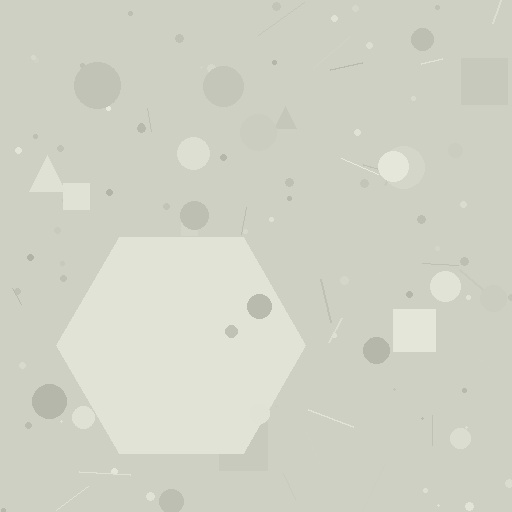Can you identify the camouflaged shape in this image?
The camouflaged shape is a hexagon.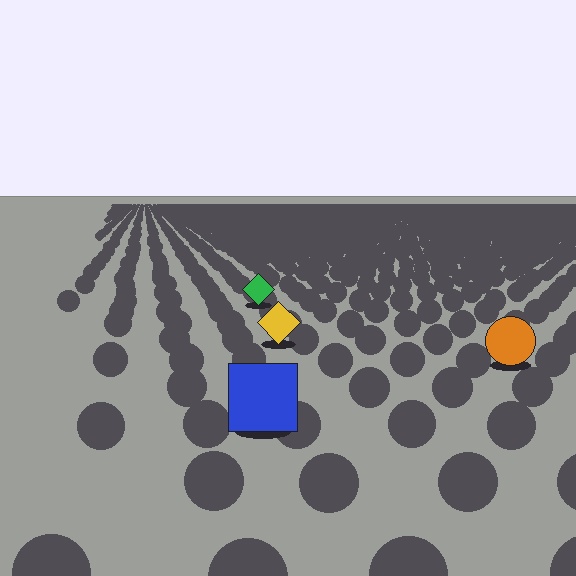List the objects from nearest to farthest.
From nearest to farthest: the blue square, the orange circle, the yellow diamond, the green diamond.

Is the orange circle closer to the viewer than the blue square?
No. The blue square is closer — you can tell from the texture gradient: the ground texture is coarser near it.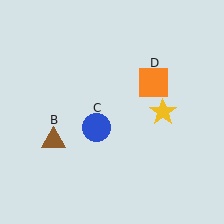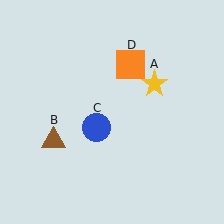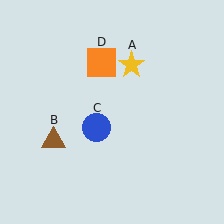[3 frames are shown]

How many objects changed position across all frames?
2 objects changed position: yellow star (object A), orange square (object D).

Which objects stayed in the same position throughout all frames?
Brown triangle (object B) and blue circle (object C) remained stationary.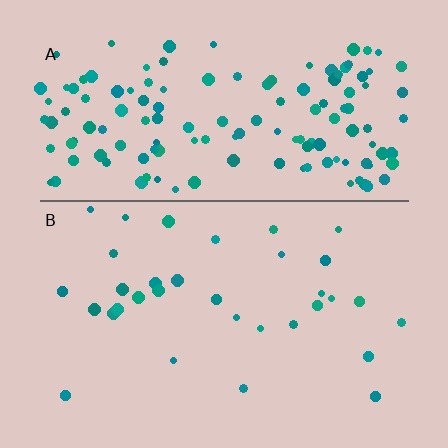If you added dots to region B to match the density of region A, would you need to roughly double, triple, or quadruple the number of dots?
Approximately quadruple.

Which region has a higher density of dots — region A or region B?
A (the top).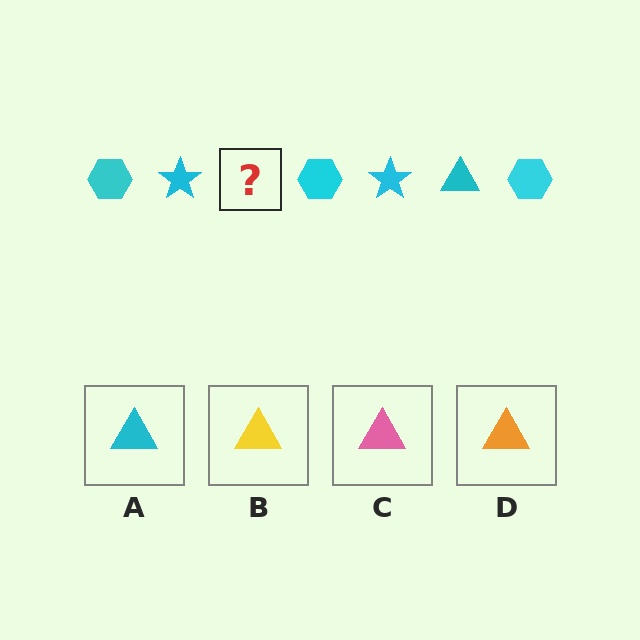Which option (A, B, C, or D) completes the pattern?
A.